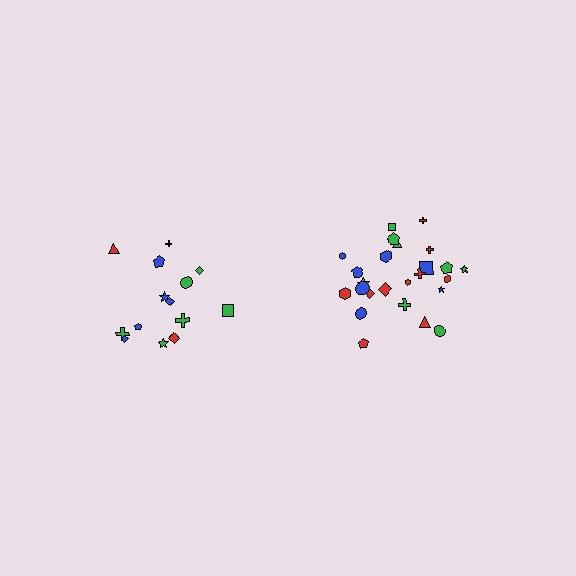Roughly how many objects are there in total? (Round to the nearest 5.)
Roughly 40 objects in total.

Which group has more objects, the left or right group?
The right group.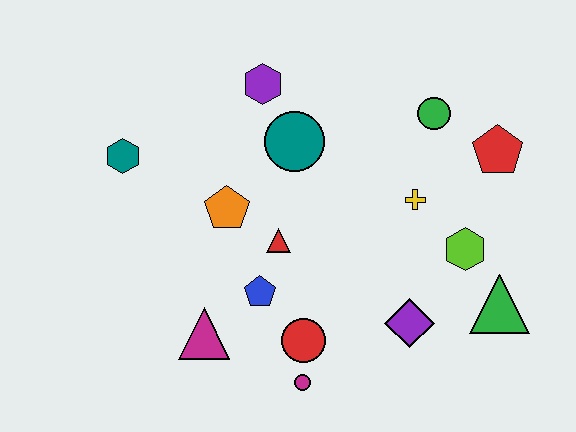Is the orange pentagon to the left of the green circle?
Yes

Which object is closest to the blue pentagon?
The red triangle is closest to the blue pentagon.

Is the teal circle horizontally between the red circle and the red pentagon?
No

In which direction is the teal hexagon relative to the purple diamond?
The teal hexagon is to the left of the purple diamond.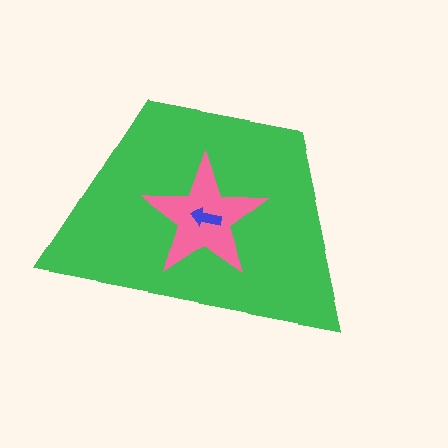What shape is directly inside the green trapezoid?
The pink star.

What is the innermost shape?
The blue arrow.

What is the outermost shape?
The green trapezoid.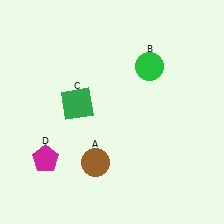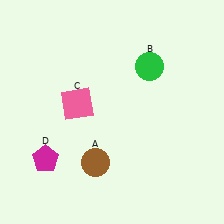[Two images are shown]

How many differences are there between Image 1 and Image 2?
There is 1 difference between the two images.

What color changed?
The square (C) changed from green in Image 1 to pink in Image 2.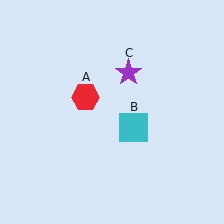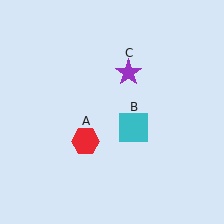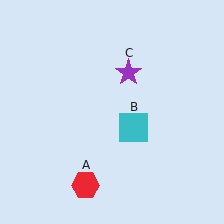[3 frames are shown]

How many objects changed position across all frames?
1 object changed position: red hexagon (object A).